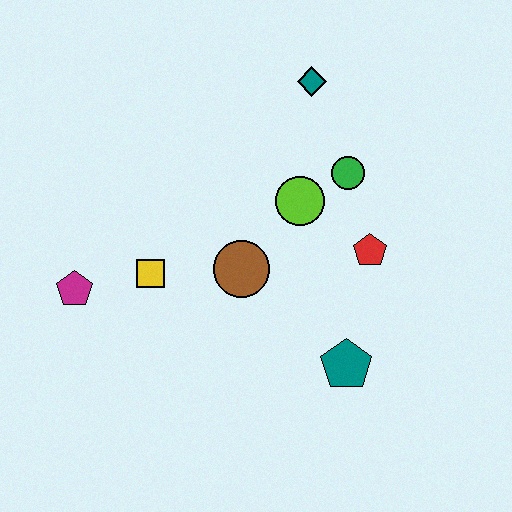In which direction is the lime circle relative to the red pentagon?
The lime circle is to the left of the red pentagon.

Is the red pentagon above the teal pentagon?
Yes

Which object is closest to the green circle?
The lime circle is closest to the green circle.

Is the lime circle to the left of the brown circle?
No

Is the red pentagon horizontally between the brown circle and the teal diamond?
No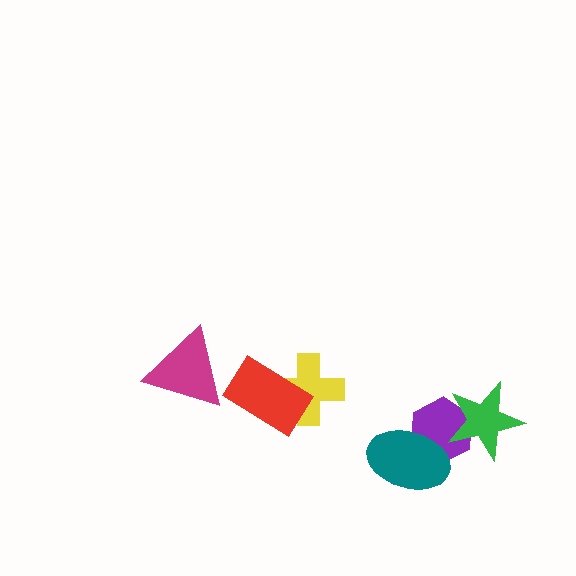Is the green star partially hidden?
No, no other shape covers it.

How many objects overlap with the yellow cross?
1 object overlaps with the yellow cross.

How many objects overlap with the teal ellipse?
1 object overlaps with the teal ellipse.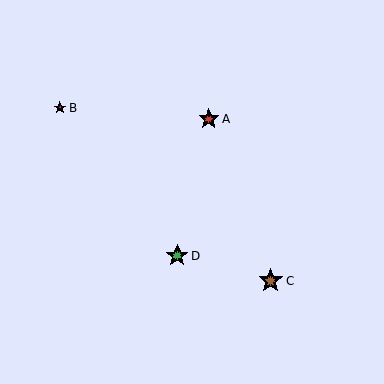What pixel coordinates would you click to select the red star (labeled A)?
Click at (209, 119) to select the red star A.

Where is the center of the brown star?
The center of the brown star is at (271, 281).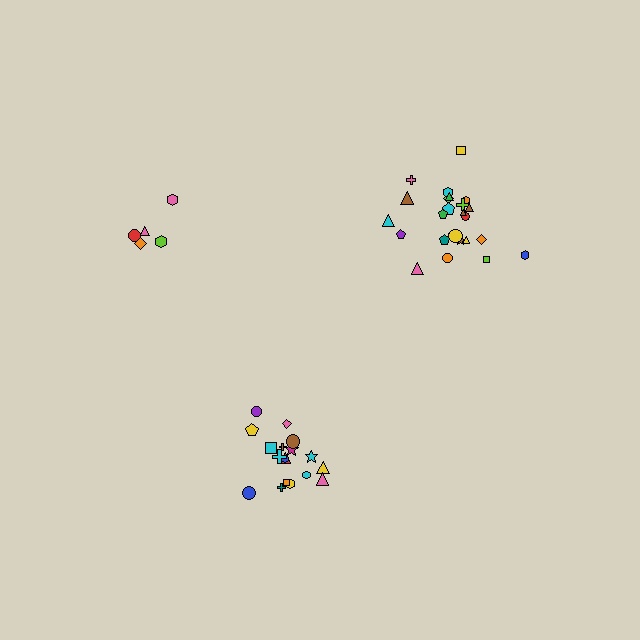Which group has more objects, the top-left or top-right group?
The top-right group.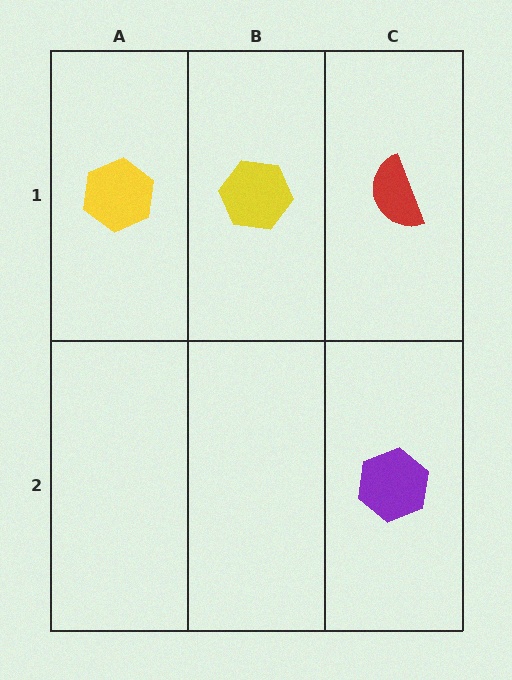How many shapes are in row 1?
3 shapes.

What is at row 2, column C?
A purple hexagon.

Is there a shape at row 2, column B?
No, that cell is empty.